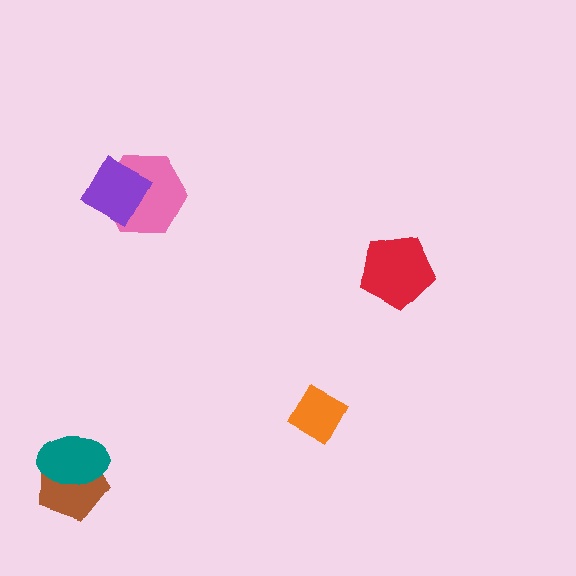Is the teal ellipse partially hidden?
No, no other shape covers it.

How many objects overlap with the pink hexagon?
1 object overlaps with the pink hexagon.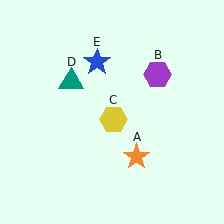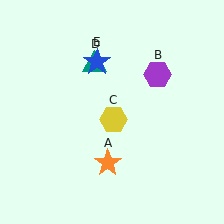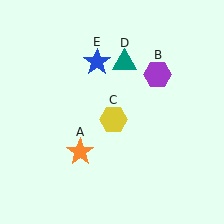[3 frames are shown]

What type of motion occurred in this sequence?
The orange star (object A), teal triangle (object D) rotated clockwise around the center of the scene.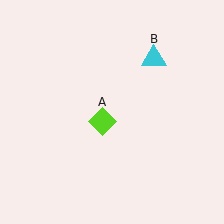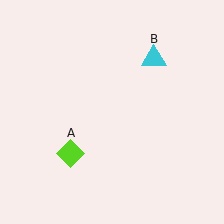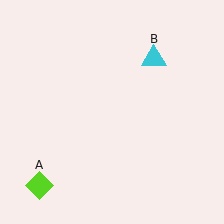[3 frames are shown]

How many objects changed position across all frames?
1 object changed position: lime diamond (object A).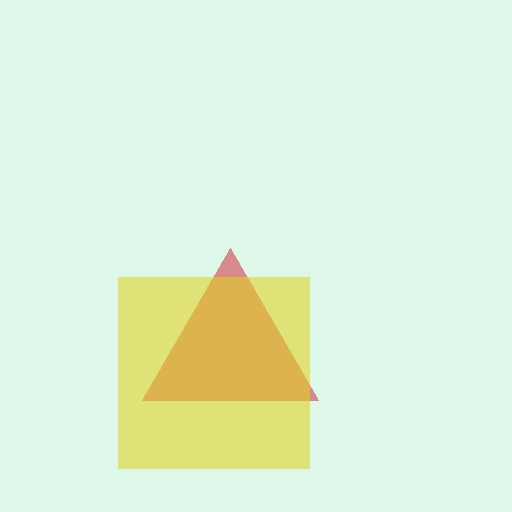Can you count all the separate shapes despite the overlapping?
Yes, there are 2 separate shapes.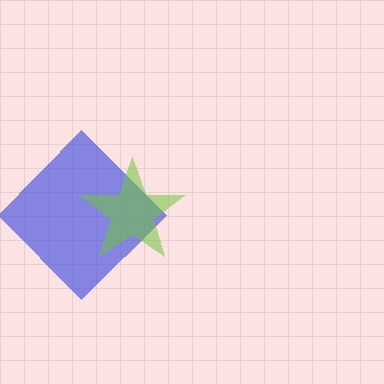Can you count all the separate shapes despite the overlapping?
Yes, there are 2 separate shapes.